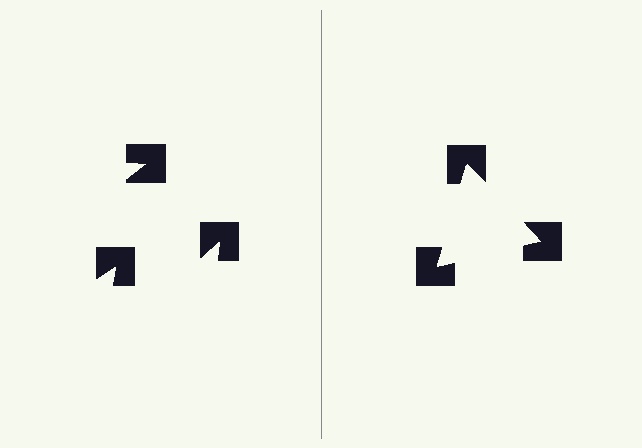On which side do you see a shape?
An illusory triangle appears on the right side. On the left side the wedge cuts are rotated, so no coherent shape forms.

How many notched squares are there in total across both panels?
6 — 3 on each side.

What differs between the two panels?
The notched squares are positioned identically on both sides; only the wedge orientations differ. On the right they align to a triangle; on the left they are misaligned.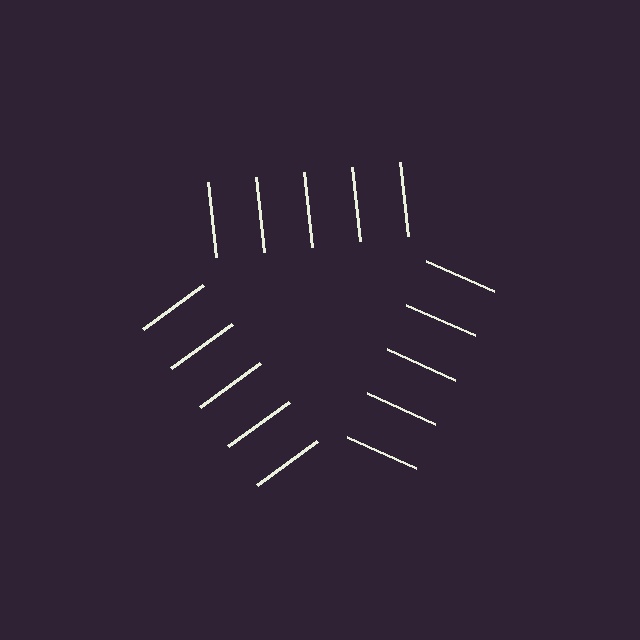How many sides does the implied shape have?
3 sides — the line-ends trace a triangle.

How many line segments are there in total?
15 — 5 along each of the 3 edges.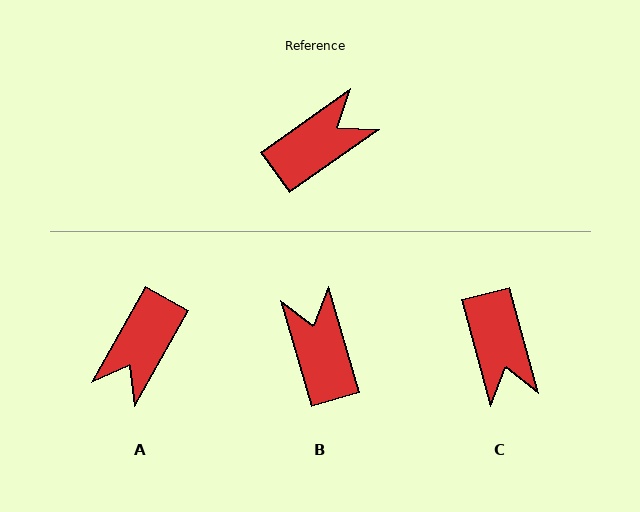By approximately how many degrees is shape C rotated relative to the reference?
Approximately 110 degrees clockwise.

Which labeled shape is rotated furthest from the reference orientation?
A, about 154 degrees away.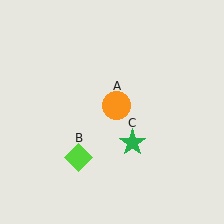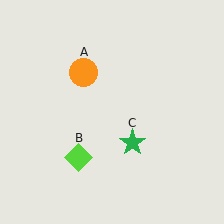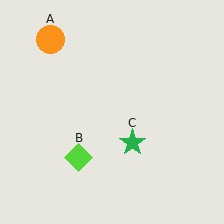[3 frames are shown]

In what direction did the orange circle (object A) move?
The orange circle (object A) moved up and to the left.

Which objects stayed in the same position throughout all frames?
Lime diamond (object B) and green star (object C) remained stationary.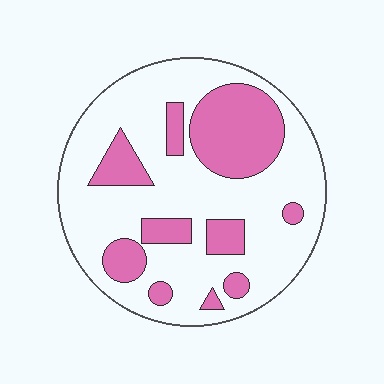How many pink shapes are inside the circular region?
10.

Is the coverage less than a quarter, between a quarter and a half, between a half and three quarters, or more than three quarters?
Between a quarter and a half.